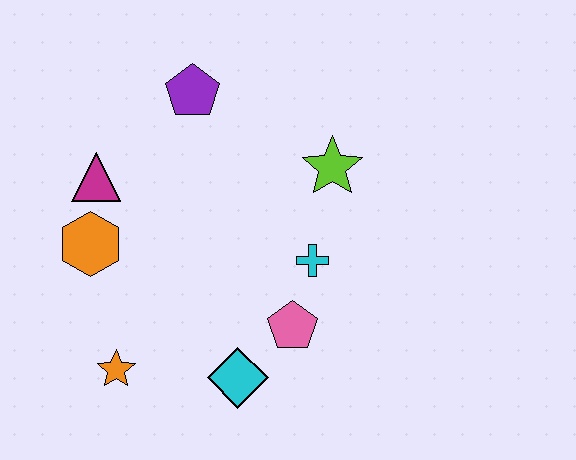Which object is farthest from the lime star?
The orange star is farthest from the lime star.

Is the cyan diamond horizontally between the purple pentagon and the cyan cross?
Yes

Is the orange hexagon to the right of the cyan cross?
No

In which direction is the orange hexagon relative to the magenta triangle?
The orange hexagon is below the magenta triangle.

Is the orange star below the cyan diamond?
No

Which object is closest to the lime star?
The cyan cross is closest to the lime star.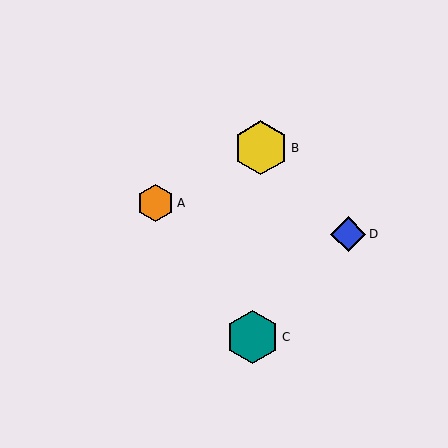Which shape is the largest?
The yellow hexagon (labeled B) is the largest.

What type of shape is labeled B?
Shape B is a yellow hexagon.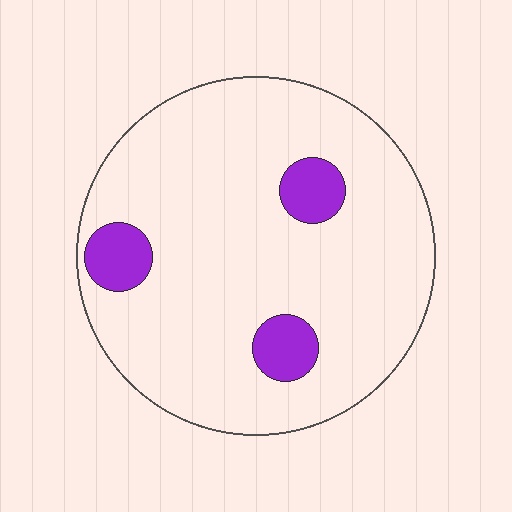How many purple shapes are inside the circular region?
3.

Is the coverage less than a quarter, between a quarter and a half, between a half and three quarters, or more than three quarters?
Less than a quarter.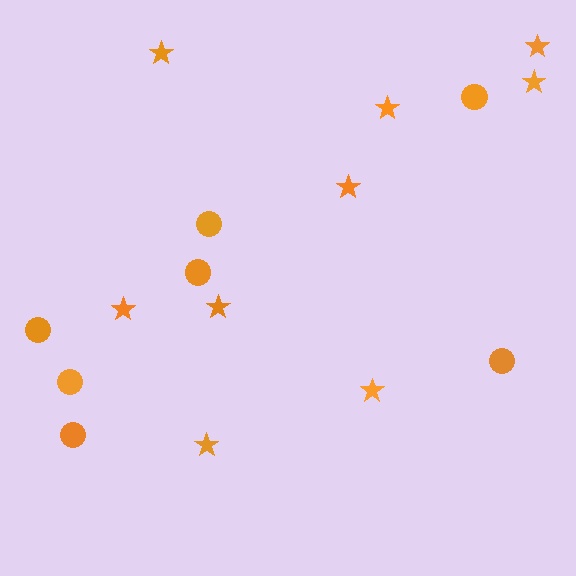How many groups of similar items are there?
There are 2 groups: one group of circles (7) and one group of stars (9).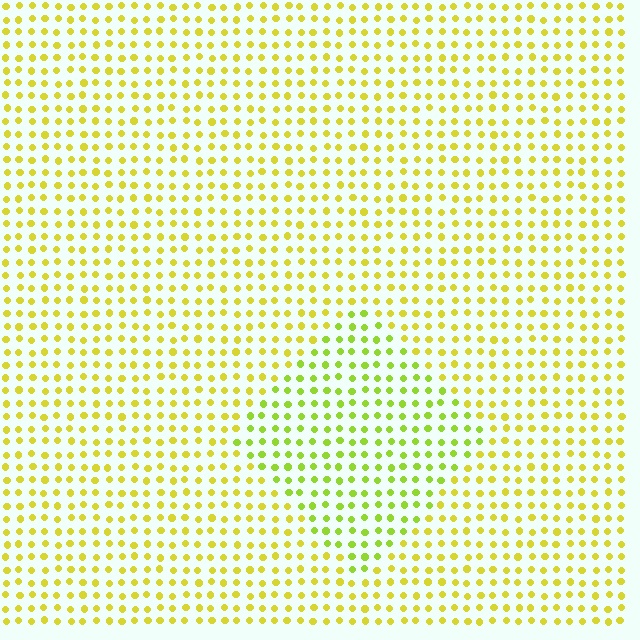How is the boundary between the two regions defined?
The boundary is defined purely by a slight shift in hue (about 26 degrees). Spacing, size, and orientation are identical on both sides.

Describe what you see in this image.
The image is filled with small yellow elements in a uniform arrangement. A diamond-shaped region is visible where the elements are tinted to a slightly different hue, forming a subtle color boundary.